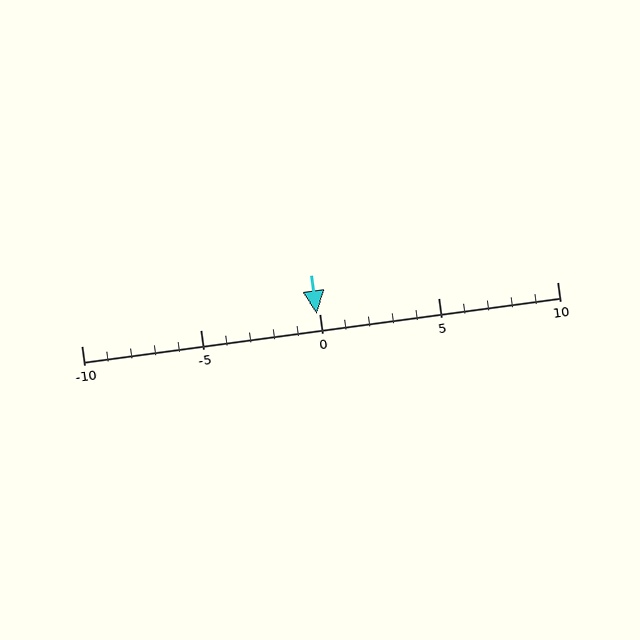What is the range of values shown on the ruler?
The ruler shows values from -10 to 10.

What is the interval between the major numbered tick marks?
The major tick marks are spaced 5 units apart.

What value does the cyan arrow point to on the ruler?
The cyan arrow points to approximately 0.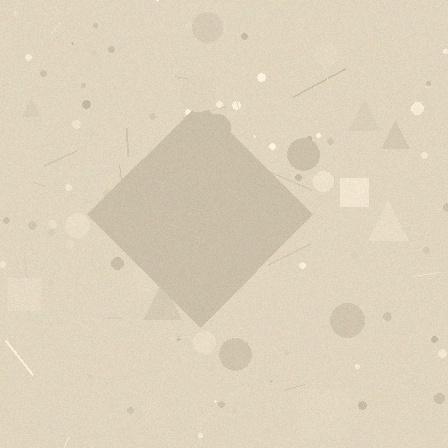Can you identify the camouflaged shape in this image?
The camouflaged shape is a diamond.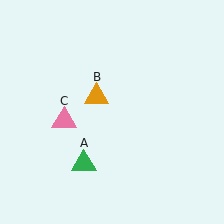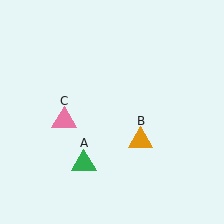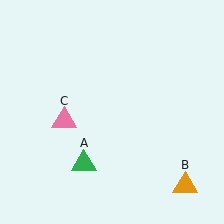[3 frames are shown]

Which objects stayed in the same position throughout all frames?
Green triangle (object A) and pink triangle (object C) remained stationary.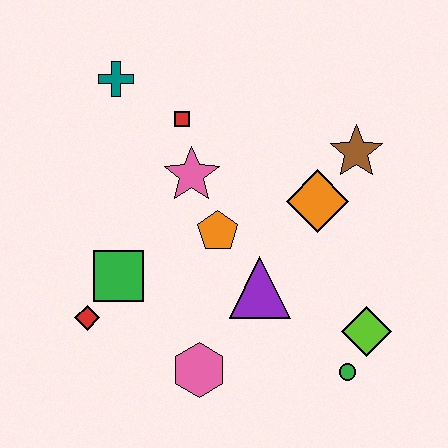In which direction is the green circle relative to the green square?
The green circle is to the right of the green square.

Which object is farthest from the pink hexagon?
The teal cross is farthest from the pink hexagon.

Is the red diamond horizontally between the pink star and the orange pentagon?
No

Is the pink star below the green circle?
No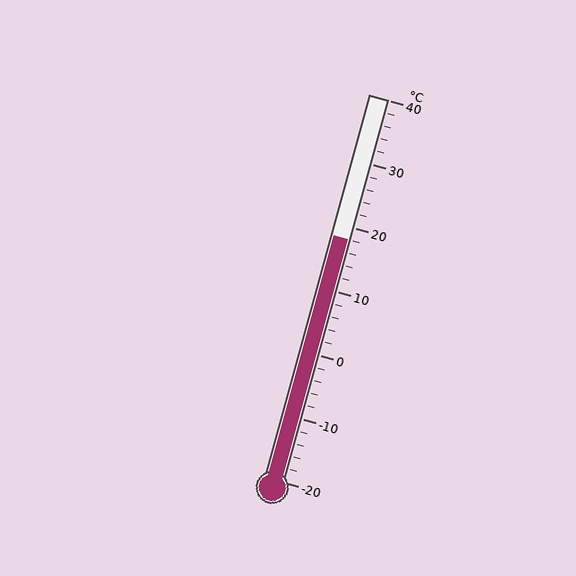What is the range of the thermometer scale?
The thermometer scale ranges from -20°C to 40°C.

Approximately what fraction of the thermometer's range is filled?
The thermometer is filled to approximately 65% of its range.